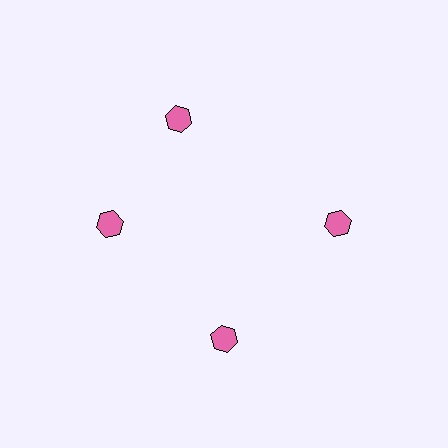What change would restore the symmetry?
The symmetry would be restored by rotating it back into even spacing with its neighbors so that all 4 hexagons sit at equal angles and equal distance from the center.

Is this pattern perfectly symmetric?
No. The 4 pink hexagons are arranged in a ring, but one element near the 12 o'clock position is rotated out of alignment along the ring, breaking the 4-fold rotational symmetry.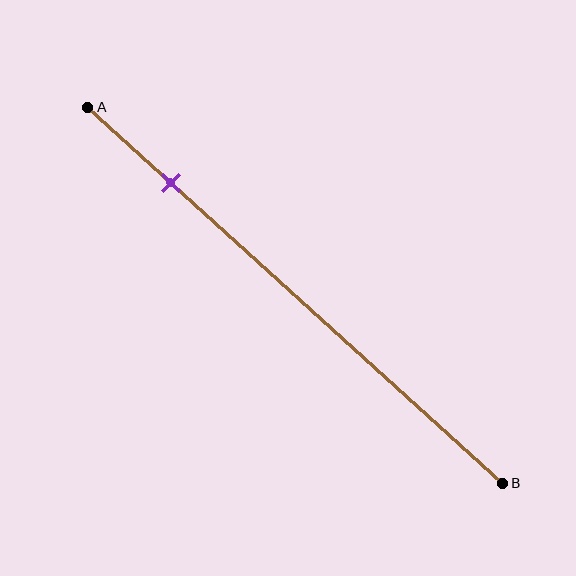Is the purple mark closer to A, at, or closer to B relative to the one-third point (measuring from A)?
The purple mark is closer to point A than the one-third point of segment AB.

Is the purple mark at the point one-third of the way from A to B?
No, the mark is at about 20% from A, not at the 33% one-third point.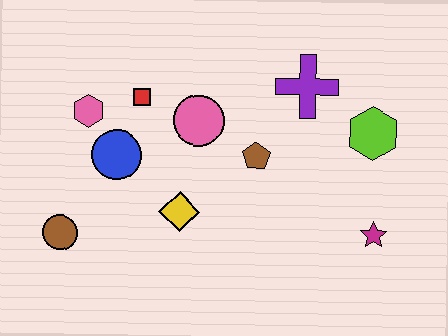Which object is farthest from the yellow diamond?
The lime hexagon is farthest from the yellow diamond.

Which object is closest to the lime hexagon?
The purple cross is closest to the lime hexagon.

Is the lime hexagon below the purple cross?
Yes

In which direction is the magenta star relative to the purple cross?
The magenta star is below the purple cross.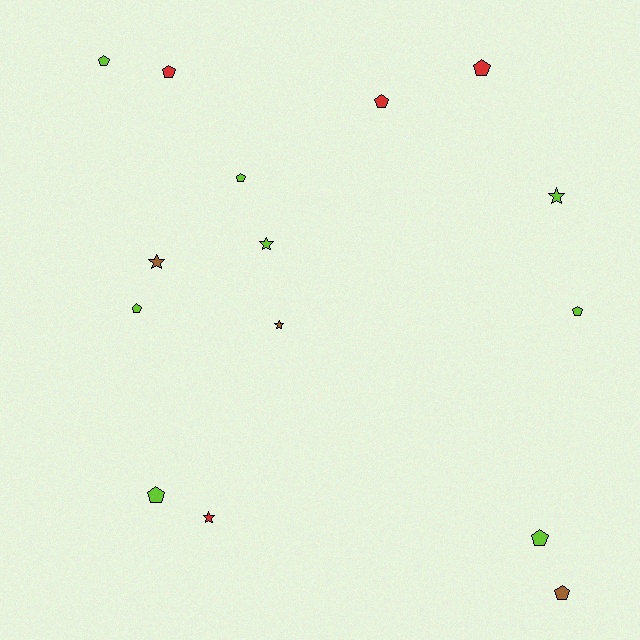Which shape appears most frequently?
Pentagon, with 10 objects.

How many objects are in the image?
There are 15 objects.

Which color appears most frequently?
Lime, with 8 objects.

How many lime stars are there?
There are 2 lime stars.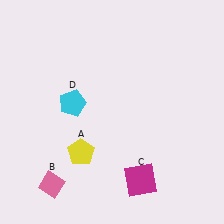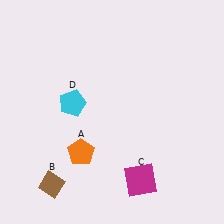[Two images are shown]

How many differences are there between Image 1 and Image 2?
There are 2 differences between the two images.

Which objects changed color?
A changed from yellow to orange. B changed from pink to brown.